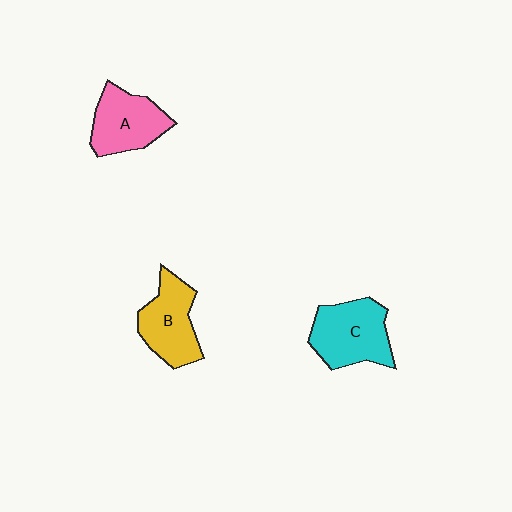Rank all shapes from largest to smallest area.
From largest to smallest: C (cyan), B (yellow), A (pink).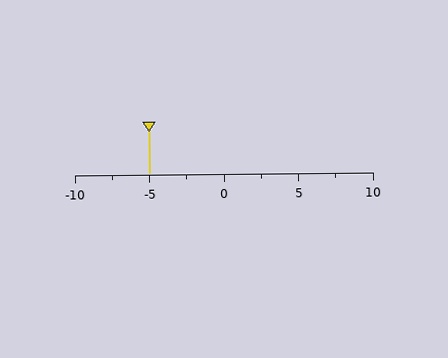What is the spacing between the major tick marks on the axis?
The major ticks are spaced 5 apart.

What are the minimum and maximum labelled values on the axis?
The axis runs from -10 to 10.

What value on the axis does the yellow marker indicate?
The marker indicates approximately -5.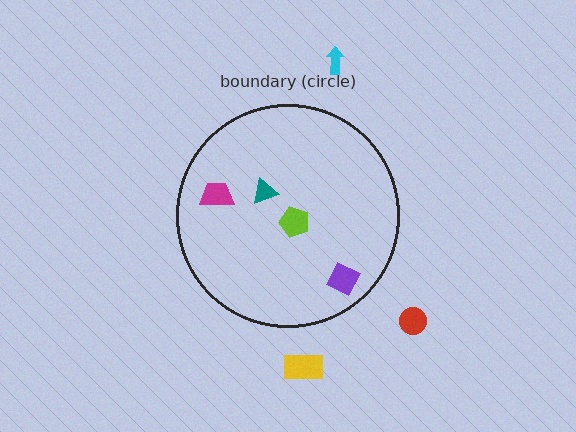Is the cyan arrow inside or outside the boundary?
Outside.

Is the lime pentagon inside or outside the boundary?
Inside.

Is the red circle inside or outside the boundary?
Outside.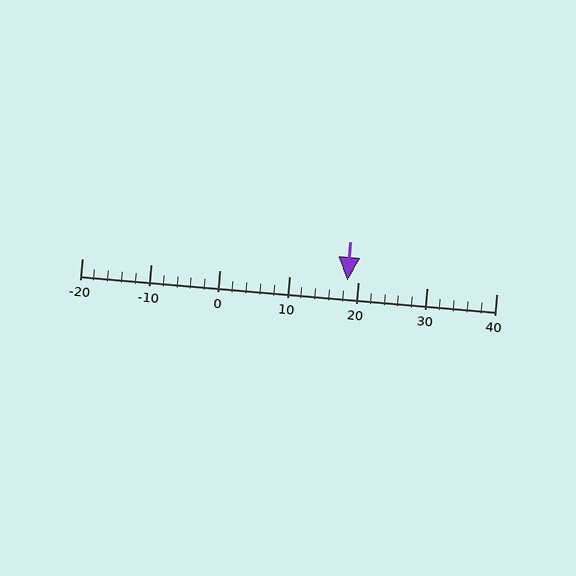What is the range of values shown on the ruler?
The ruler shows values from -20 to 40.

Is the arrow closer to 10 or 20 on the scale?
The arrow is closer to 20.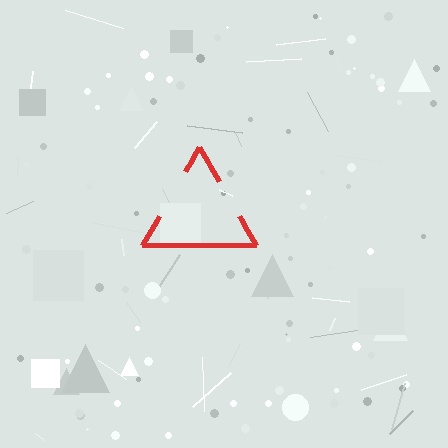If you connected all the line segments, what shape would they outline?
They would outline a triangle.